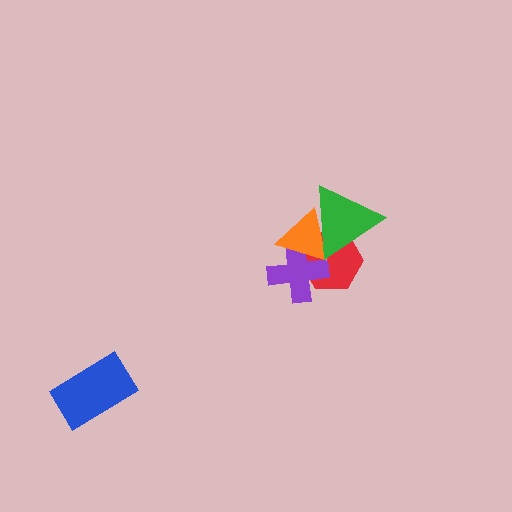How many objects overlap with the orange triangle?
3 objects overlap with the orange triangle.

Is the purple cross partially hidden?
Yes, it is partially covered by another shape.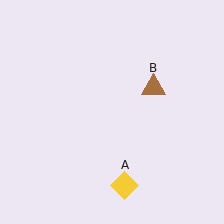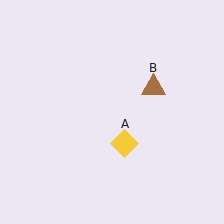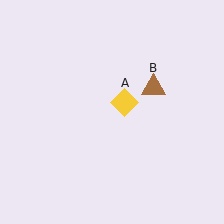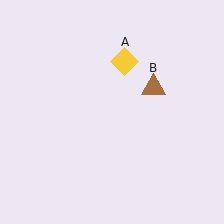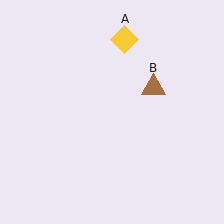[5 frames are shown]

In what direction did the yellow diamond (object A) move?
The yellow diamond (object A) moved up.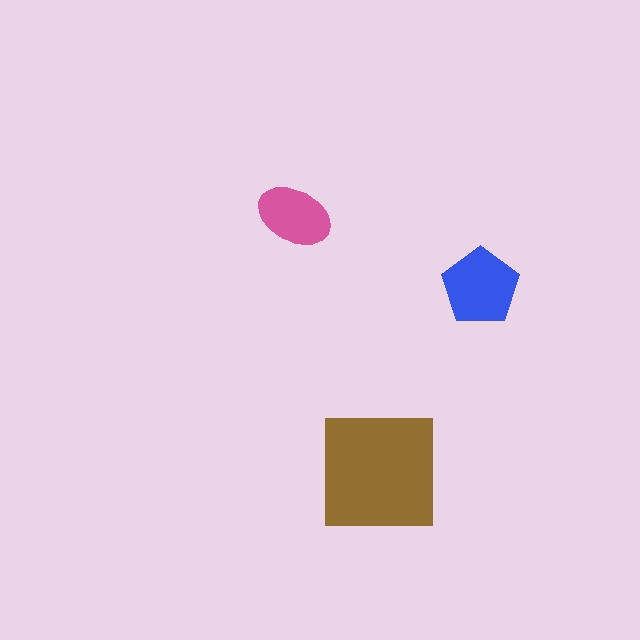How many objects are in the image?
There are 3 objects in the image.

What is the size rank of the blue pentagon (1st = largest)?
2nd.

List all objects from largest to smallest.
The brown square, the blue pentagon, the pink ellipse.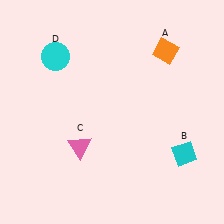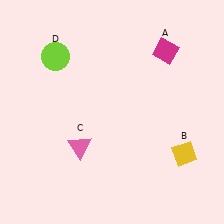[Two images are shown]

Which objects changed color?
A changed from orange to magenta. B changed from cyan to yellow. D changed from cyan to lime.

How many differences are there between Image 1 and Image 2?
There are 3 differences between the two images.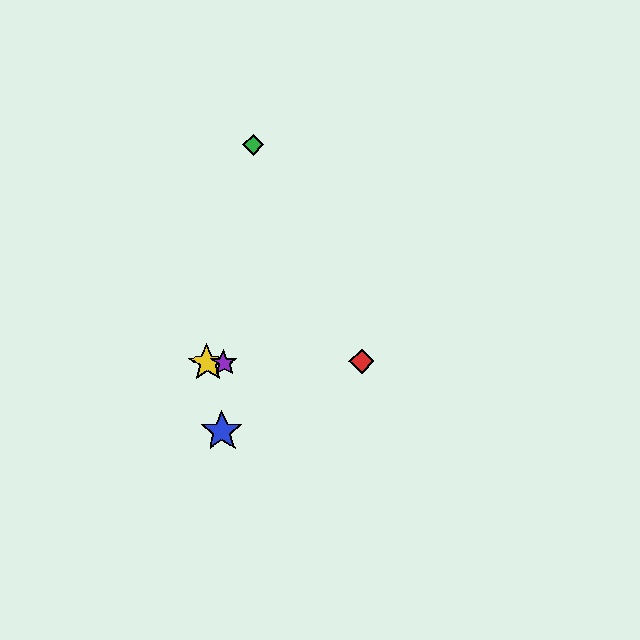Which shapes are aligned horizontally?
The red diamond, the yellow star, the purple star are aligned horizontally.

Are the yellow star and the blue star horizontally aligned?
No, the yellow star is at y≈363 and the blue star is at y≈431.